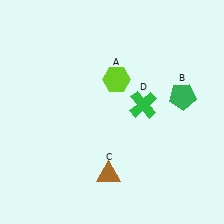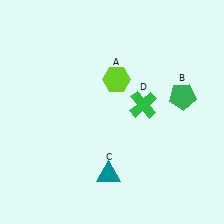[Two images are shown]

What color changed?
The triangle (C) changed from brown in Image 1 to teal in Image 2.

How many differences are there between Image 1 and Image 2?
There is 1 difference between the two images.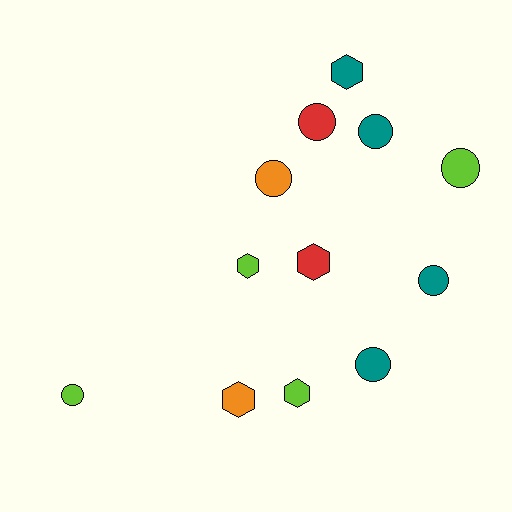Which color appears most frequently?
Teal, with 4 objects.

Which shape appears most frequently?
Circle, with 7 objects.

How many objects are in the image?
There are 12 objects.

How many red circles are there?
There is 1 red circle.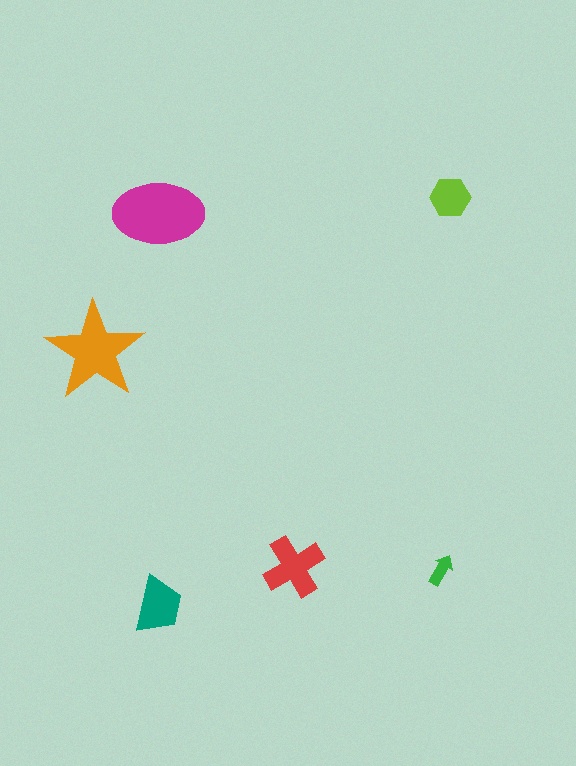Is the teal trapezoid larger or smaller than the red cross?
Smaller.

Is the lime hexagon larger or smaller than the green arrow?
Larger.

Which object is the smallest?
The green arrow.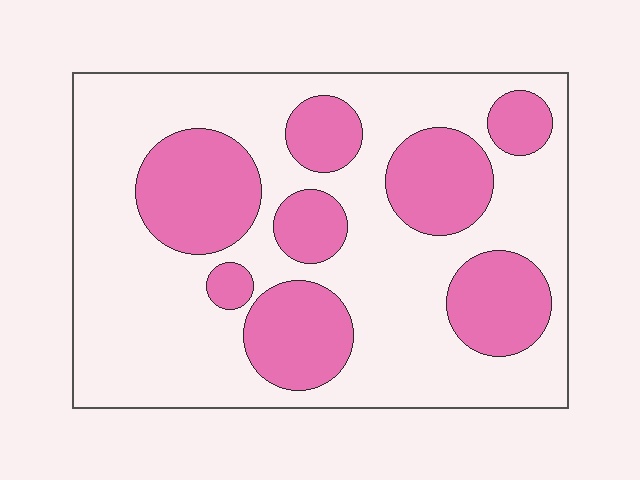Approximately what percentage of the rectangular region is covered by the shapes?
Approximately 35%.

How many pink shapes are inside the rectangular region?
8.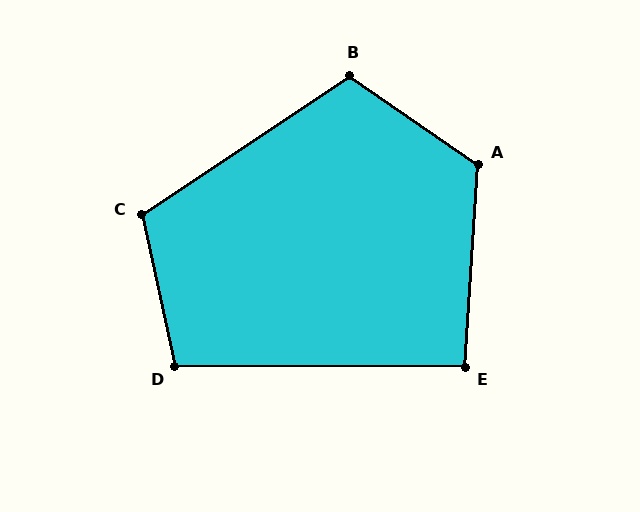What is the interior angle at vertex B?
Approximately 112 degrees (obtuse).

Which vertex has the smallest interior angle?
E, at approximately 94 degrees.